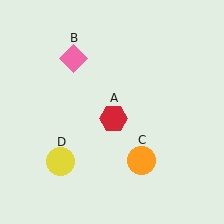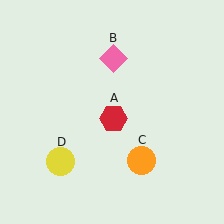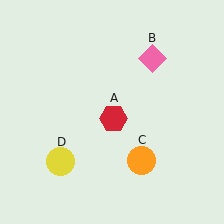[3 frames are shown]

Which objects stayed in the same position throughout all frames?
Red hexagon (object A) and orange circle (object C) and yellow circle (object D) remained stationary.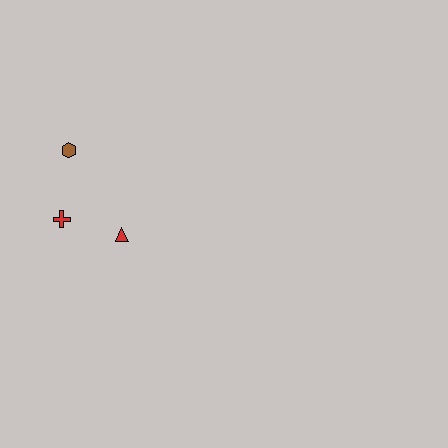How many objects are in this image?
There are 3 objects.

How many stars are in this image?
There are no stars.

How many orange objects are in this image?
There are no orange objects.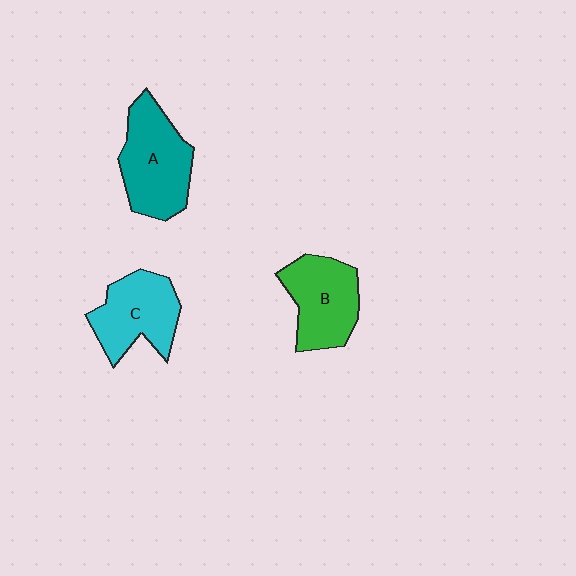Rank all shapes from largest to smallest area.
From largest to smallest: A (teal), C (cyan), B (green).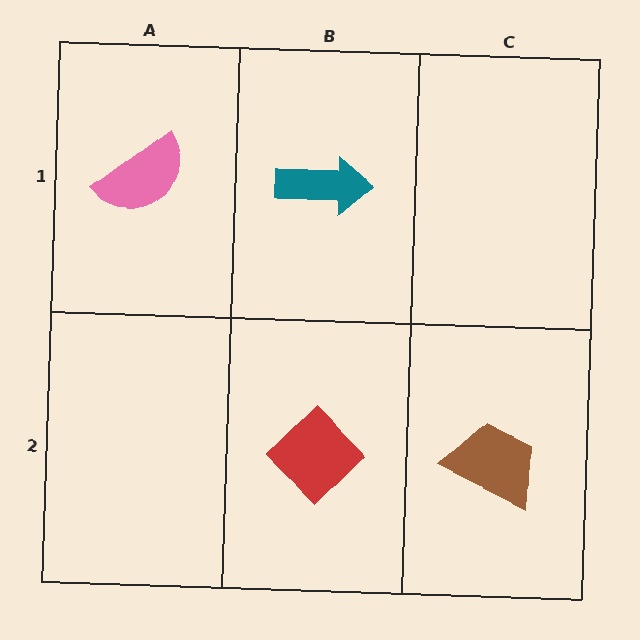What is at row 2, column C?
A brown trapezoid.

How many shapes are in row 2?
2 shapes.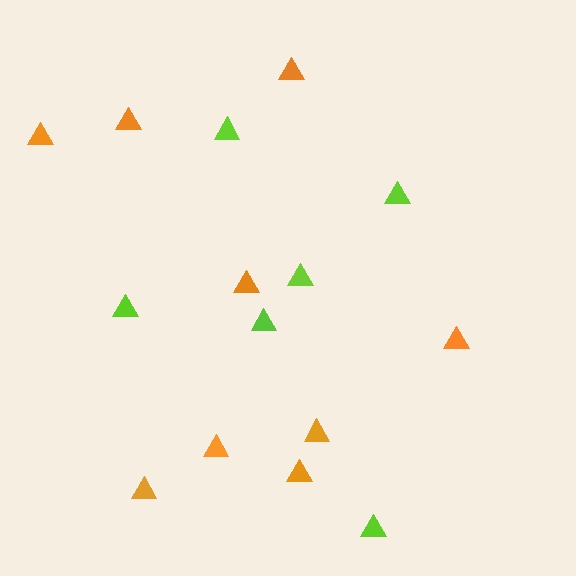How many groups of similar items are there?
There are 2 groups: one group of lime triangles (6) and one group of orange triangles (9).